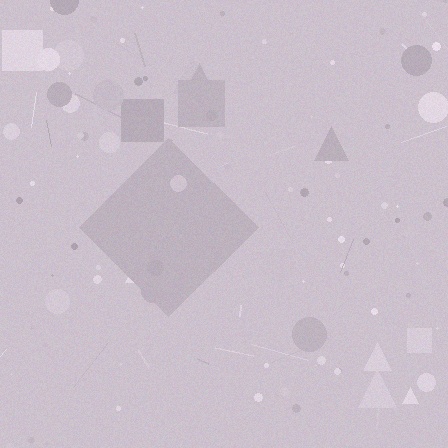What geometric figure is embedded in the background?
A diamond is embedded in the background.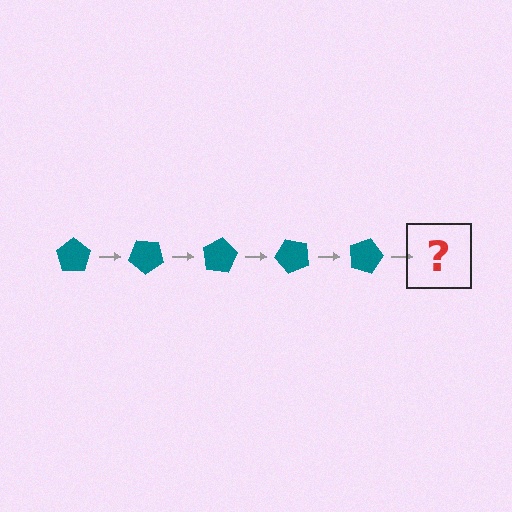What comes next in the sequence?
The next element should be a teal pentagon rotated 200 degrees.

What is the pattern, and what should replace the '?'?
The pattern is that the pentagon rotates 40 degrees each step. The '?' should be a teal pentagon rotated 200 degrees.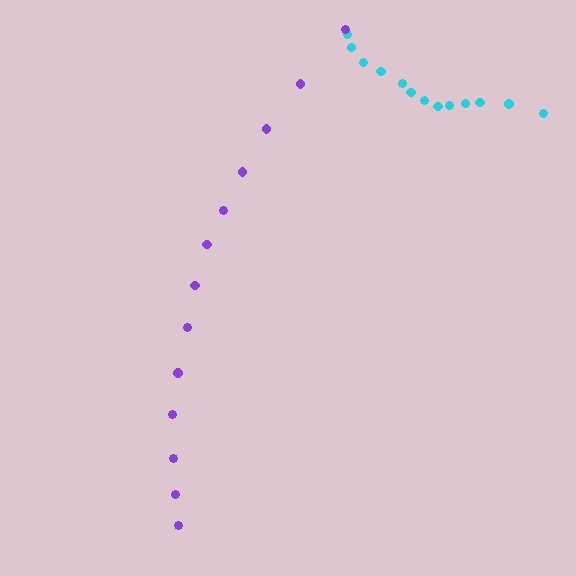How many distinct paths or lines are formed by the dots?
There are 2 distinct paths.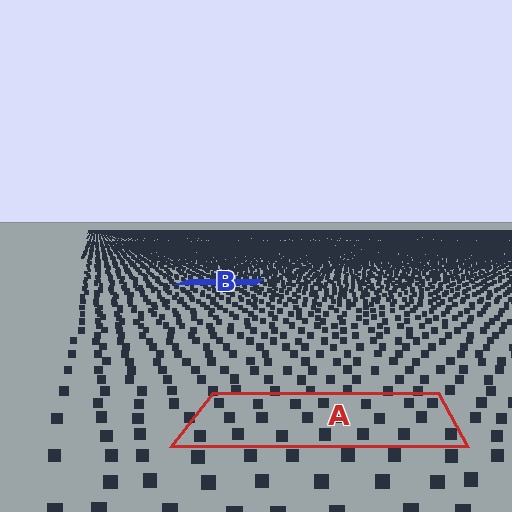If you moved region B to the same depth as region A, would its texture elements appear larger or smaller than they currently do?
They would appear larger. At a closer depth, the same texture elements are projected at a bigger on-screen size.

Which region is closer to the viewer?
Region A is closer. The texture elements there are larger and more spread out.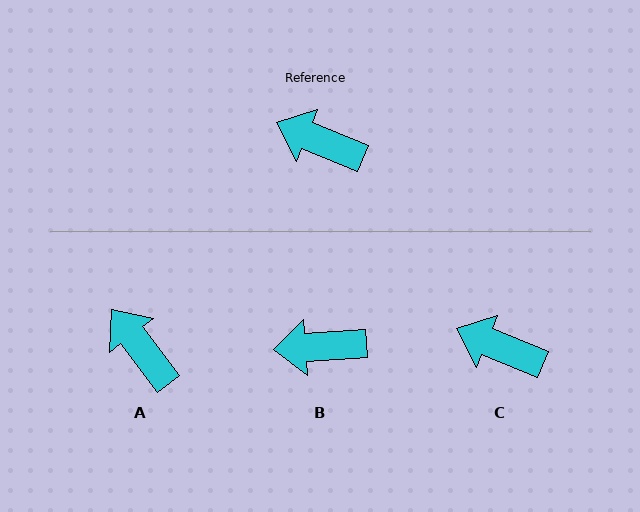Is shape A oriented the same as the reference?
No, it is off by about 30 degrees.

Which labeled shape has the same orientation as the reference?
C.